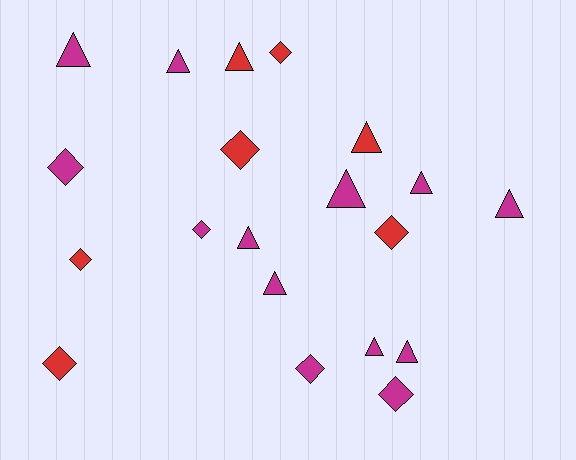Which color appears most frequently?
Magenta, with 13 objects.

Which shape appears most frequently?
Triangle, with 11 objects.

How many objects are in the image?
There are 20 objects.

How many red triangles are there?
There are 2 red triangles.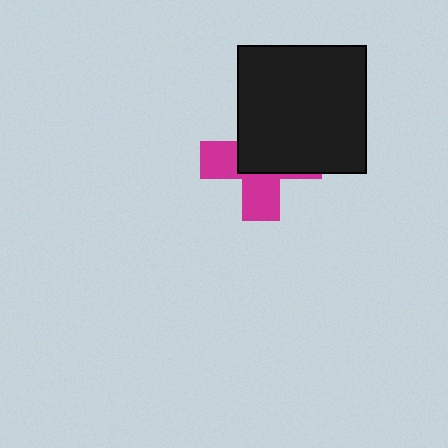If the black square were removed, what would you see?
You would see the complete magenta cross.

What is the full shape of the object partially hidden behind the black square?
The partially hidden object is a magenta cross.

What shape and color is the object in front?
The object in front is a black square.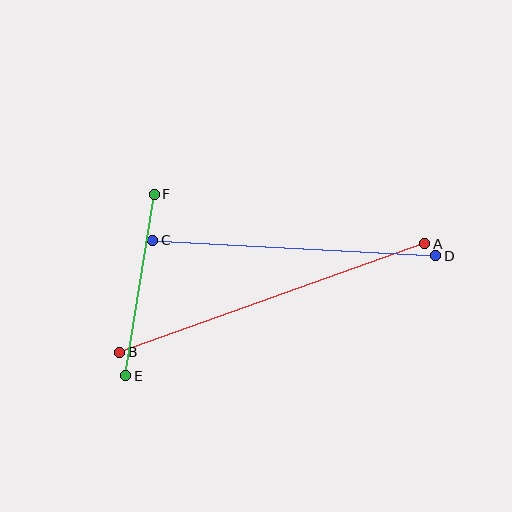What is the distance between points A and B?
The distance is approximately 323 pixels.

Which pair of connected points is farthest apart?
Points A and B are farthest apart.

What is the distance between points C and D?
The distance is approximately 284 pixels.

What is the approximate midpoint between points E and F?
The midpoint is at approximately (140, 285) pixels.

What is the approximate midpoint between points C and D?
The midpoint is at approximately (294, 248) pixels.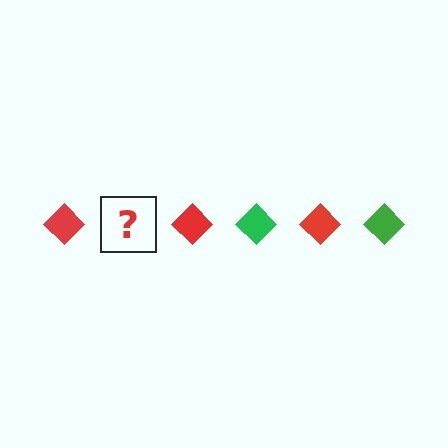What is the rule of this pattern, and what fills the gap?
The rule is that the pattern cycles through red, green diamonds. The gap should be filled with a green diamond.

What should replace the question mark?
The question mark should be replaced with a green diamond.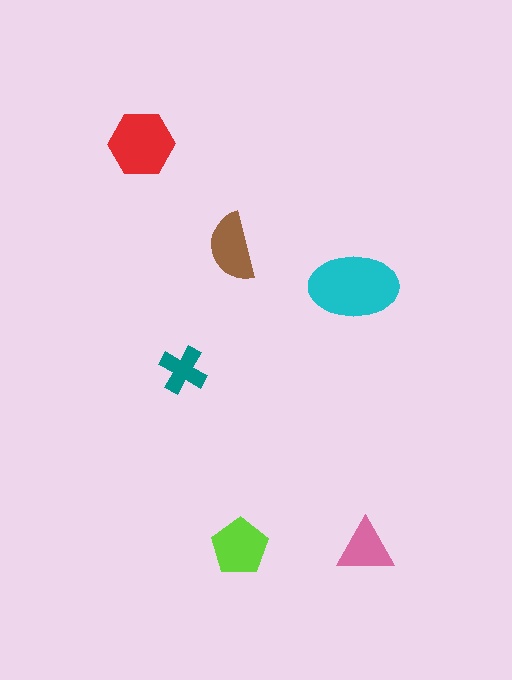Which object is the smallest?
The teal cross.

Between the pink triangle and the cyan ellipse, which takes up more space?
The cyan ellipse.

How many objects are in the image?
There are 6 objects in the image.